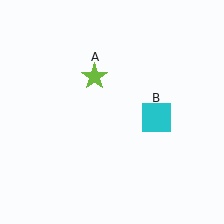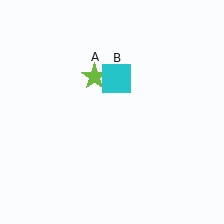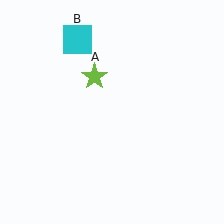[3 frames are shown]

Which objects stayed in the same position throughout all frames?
Lime star (object A) remained stationary.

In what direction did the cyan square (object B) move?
The cyan square (object B) moved up and to the left.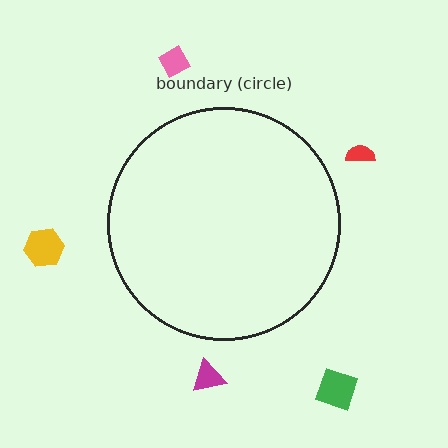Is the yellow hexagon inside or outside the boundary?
Outside.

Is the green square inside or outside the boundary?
Outside.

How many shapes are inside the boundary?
0 inside, 5 outside.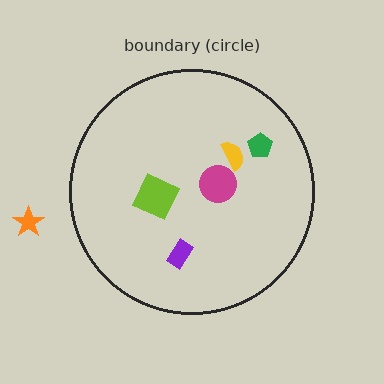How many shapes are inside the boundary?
5 inside, 1 outside.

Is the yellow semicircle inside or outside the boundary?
Inside.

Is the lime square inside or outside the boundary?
Inside.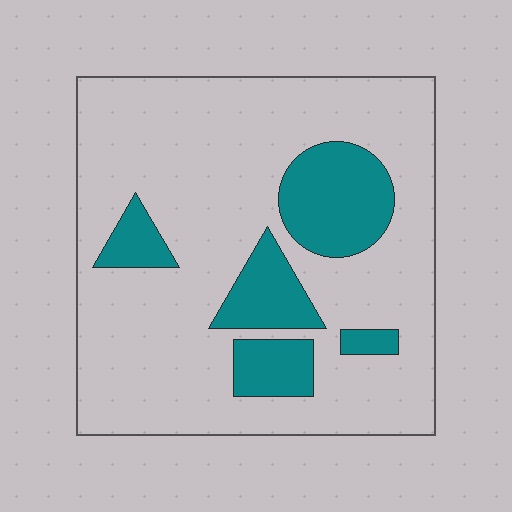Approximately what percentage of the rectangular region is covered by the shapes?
Approximately 20%.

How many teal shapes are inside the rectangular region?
5.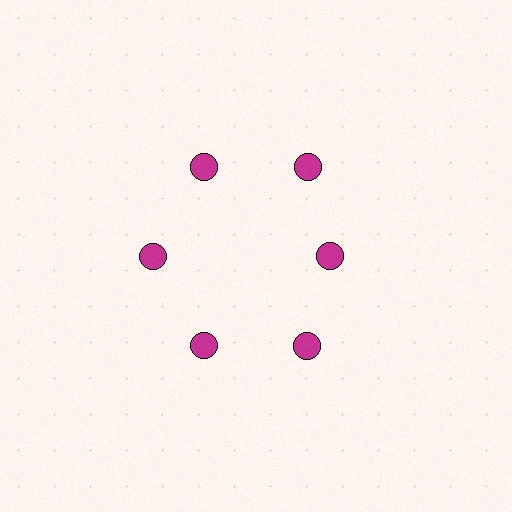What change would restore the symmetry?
The symmetry would be restored by moving it outward, back onto the ring so that all 6 circles sit at equal angles and equal distance from the center.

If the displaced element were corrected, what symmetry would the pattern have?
It would have 6-fold rotational symmetry — the pattern would map onto itself every 60 degrees.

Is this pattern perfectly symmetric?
No. The 6 magenta circles are arranged in a ring, but one element near the 3 o'clock position is pulled inward toward the center, breaking the 6-fold rotational symmetry.